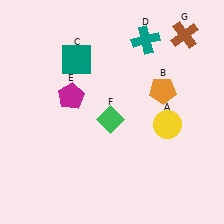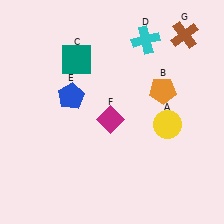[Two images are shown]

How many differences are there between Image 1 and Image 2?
There are 3 differences between the two images.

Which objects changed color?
D changed from teal to cyan. E changed from magenta to blue. F changed from green to magenta.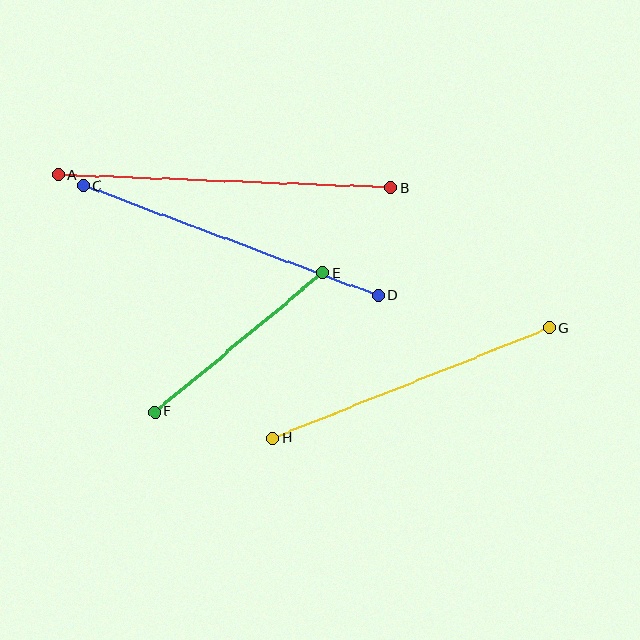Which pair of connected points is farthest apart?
Points A and B are farthest apart.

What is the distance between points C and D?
The distance is approximately 314 pixels.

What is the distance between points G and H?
The distance is approximately 298 pixels.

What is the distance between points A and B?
The distance is approximately 333 pixels.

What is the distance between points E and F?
The distance is approximately 219 pixels.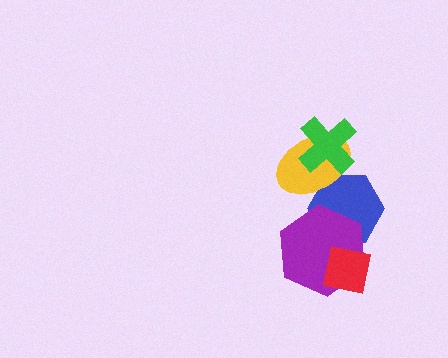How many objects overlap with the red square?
1 object overlaps with the red square.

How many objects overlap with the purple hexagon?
2 objects overlap with the purple hexagon.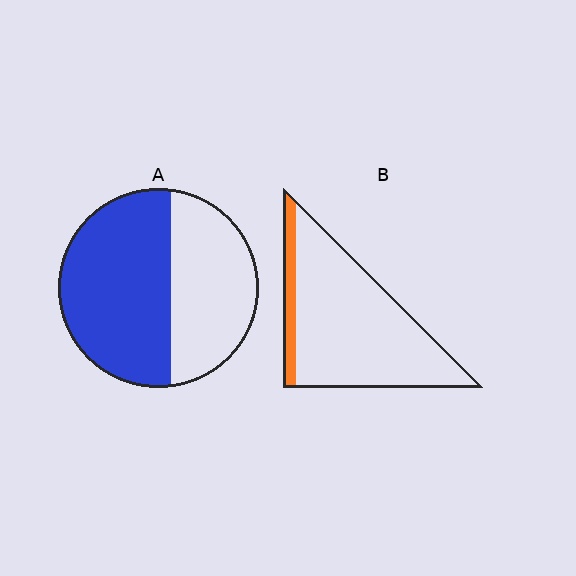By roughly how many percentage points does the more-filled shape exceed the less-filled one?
By roughly 45 percentage points (A over B).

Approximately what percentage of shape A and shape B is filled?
A is approximately 60% and B is approximately 15%.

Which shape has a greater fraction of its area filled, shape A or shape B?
Shape A.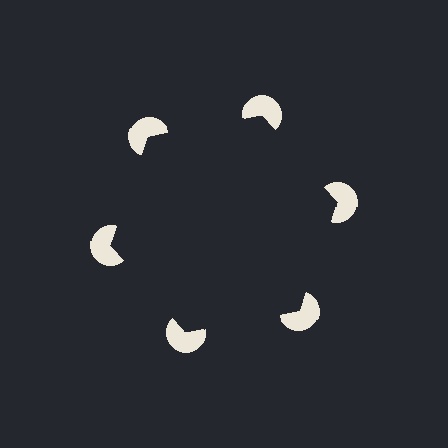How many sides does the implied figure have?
6 sides.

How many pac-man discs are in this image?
There are 6 — one at each vertex of the illusory hexagon.